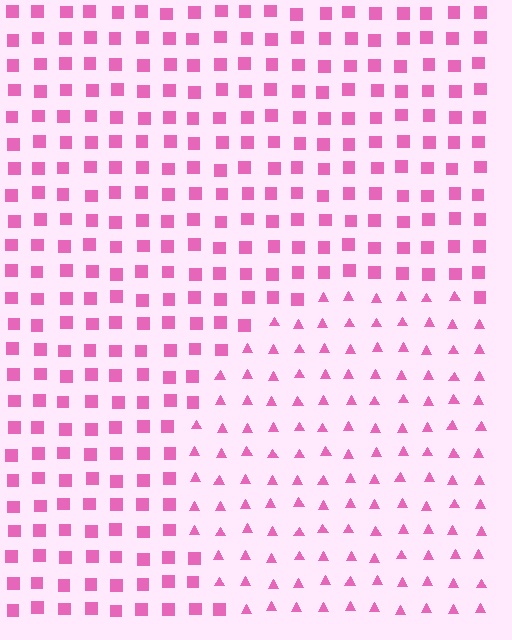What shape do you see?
I see a circle.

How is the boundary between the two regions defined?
The boundary is defined by a change in element shape: triangles inside vs. squares outside. All elements share the same color and spacing.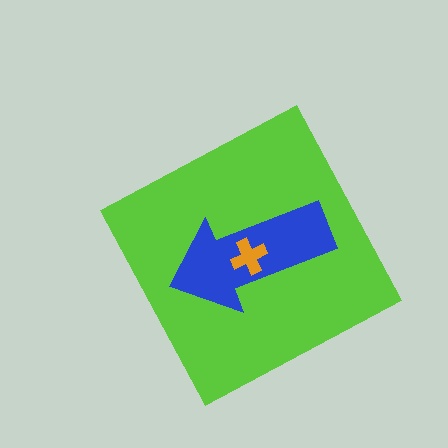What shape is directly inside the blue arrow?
The orange cross.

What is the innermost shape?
The orange cross.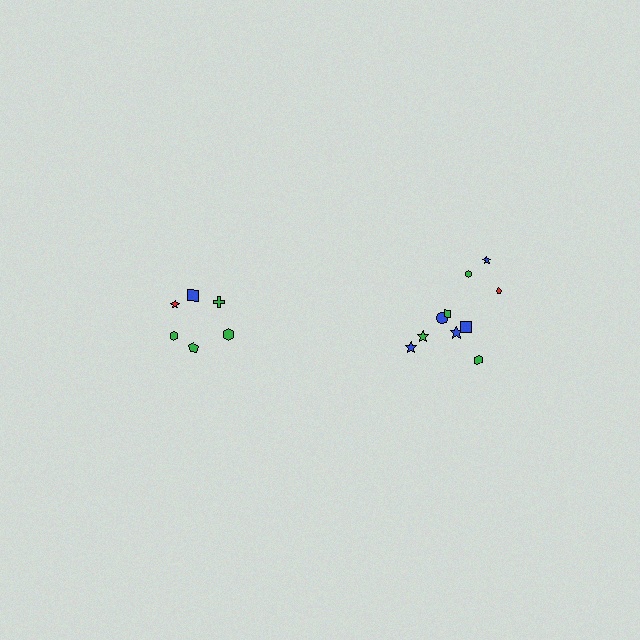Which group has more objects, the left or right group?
The right group.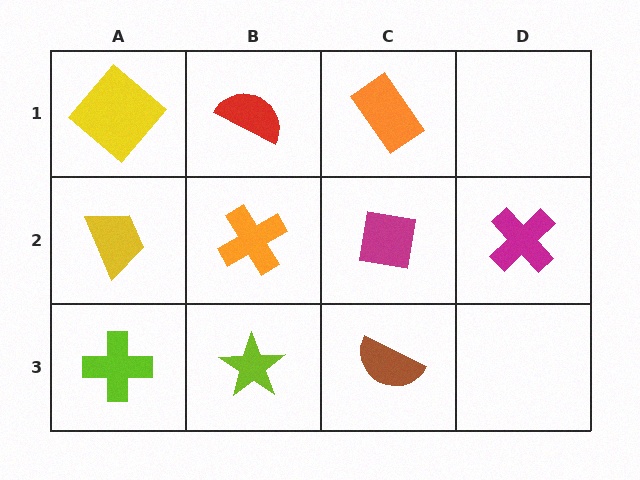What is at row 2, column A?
A yellow trapezoid.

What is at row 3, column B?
A lime star.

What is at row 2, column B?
An orange cross.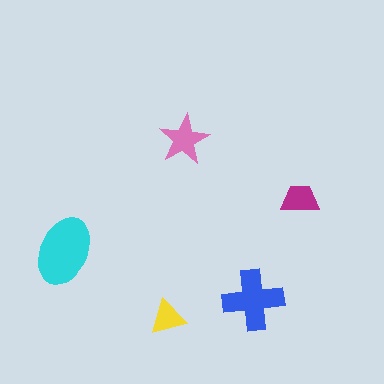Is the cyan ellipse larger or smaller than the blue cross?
Larger.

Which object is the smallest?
The yellow triangle.